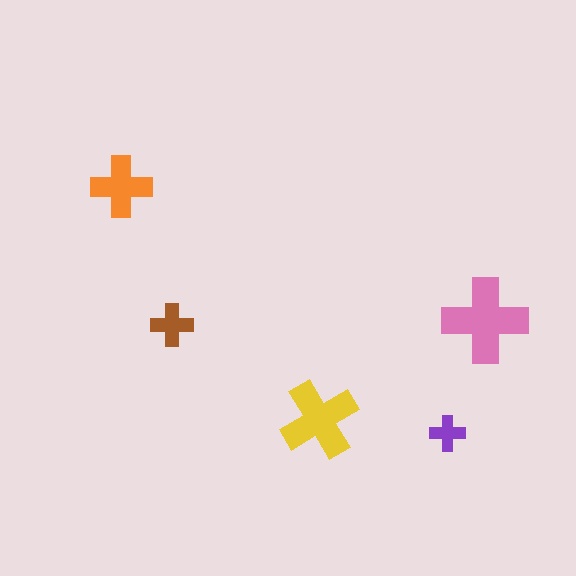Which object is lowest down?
The purple cross is bottommost.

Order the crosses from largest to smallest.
the pink one, the yellow one, the orange one, the brown one, the purple one.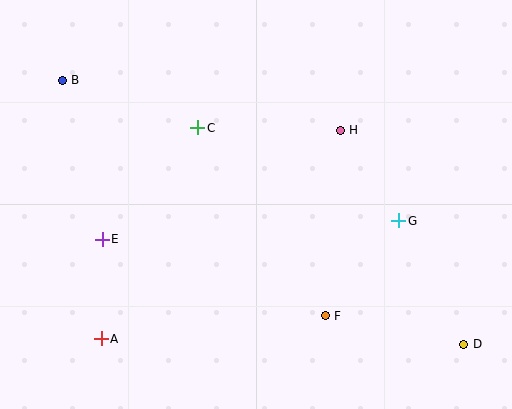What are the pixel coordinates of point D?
Point D is at (464, 344).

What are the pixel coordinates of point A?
Point A is at (101, 339).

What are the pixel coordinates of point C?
Point C is at (198, 128).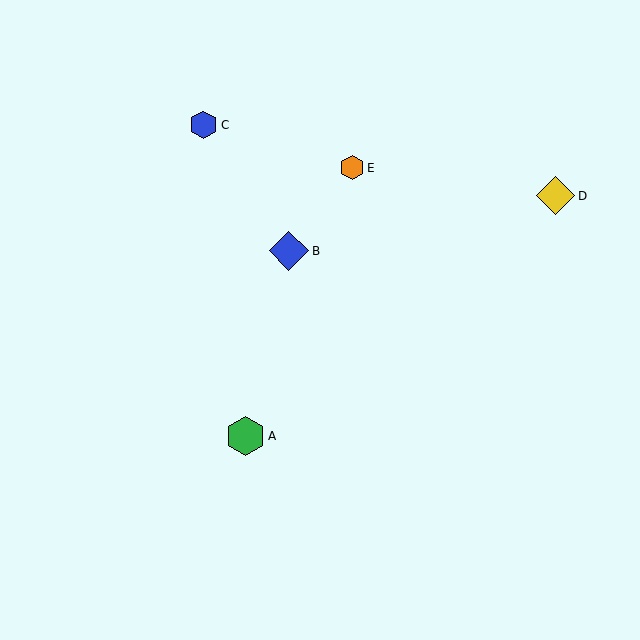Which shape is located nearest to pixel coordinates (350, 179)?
The orange hexagon (labeled E) at (352, 168) is nearest to that location.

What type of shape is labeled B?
Shape B is a blue diamond.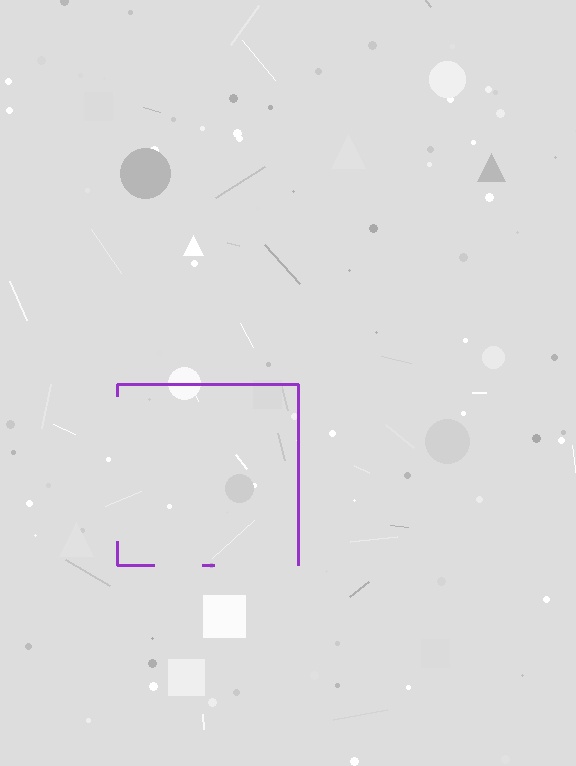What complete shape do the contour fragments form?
The contour fragments form a square.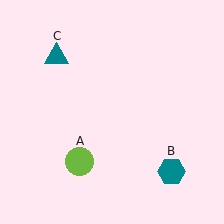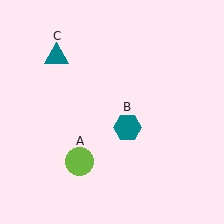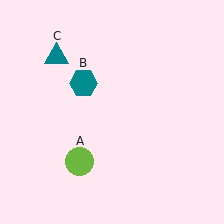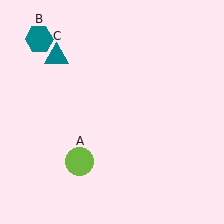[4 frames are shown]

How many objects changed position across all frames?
1 object changed position: teal hexagon (object B).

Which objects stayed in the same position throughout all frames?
Lime circle (object A) and teal triangle (object C) remained stationary.